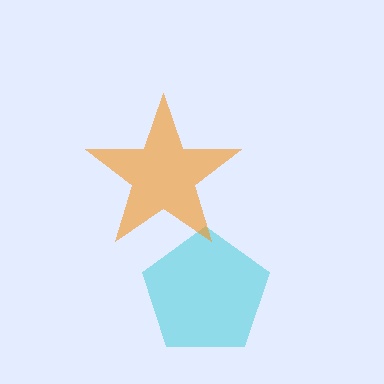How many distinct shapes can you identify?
There are 2 distinct shapes: a cyan pentagon, an orange star.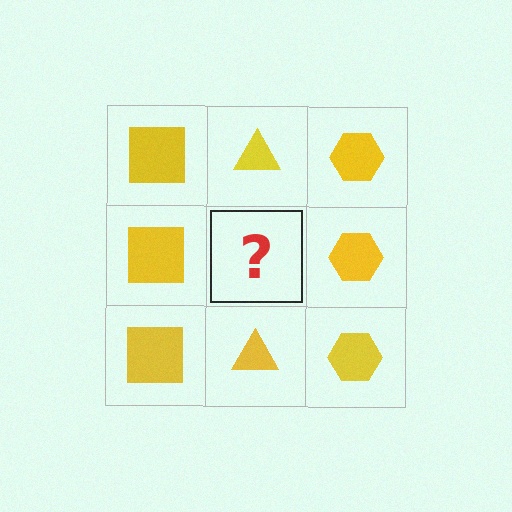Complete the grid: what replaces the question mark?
The question mark should be replaced with a yellow triangle.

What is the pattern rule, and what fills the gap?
The rule is that each column has a consistent shape. The gap should be filled with a yellow triangle.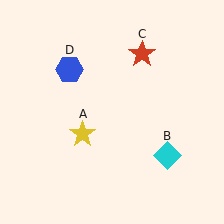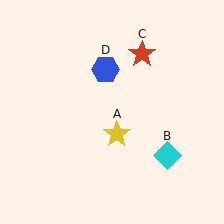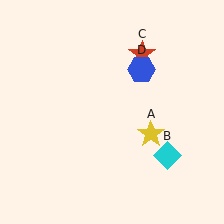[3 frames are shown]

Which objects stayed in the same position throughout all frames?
Cyan diamond (object B) and red star (object C) remained stationary.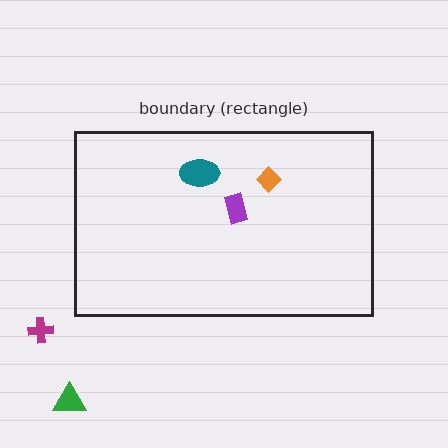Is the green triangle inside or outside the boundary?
Outside.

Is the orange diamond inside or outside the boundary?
Inside.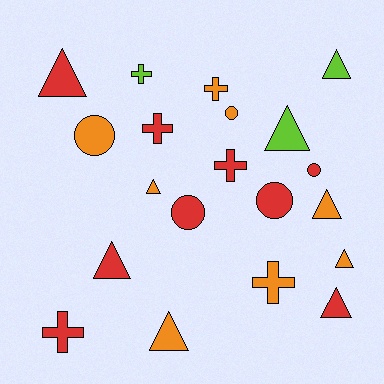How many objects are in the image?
There are 20 objects.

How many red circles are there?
There are 3 red circles.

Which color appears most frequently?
Red, with 9 objects.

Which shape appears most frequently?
Triangle, with 9 objects.